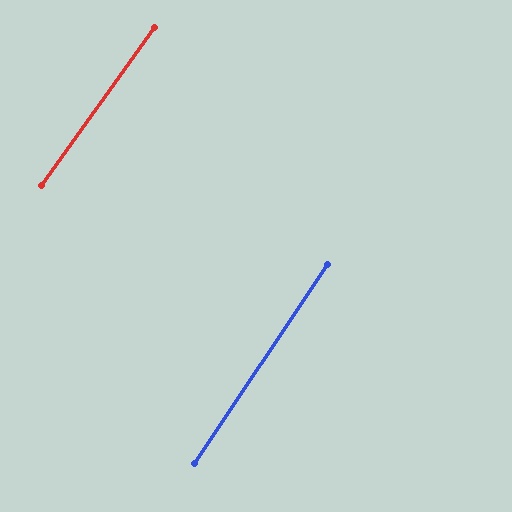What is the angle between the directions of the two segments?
Approximately 2 degrees.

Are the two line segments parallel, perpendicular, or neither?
Parallel — their directions differ by only 1.6°.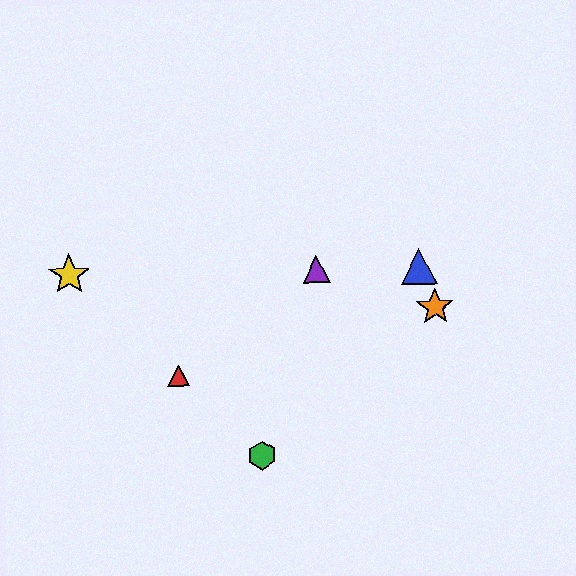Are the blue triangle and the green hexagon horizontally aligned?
No, the blue triangle is at y≈267 and the green hexagon is at y≈455.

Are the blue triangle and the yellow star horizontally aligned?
Yes, both are at y≈267.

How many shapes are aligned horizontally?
3 shapes (the blue triangle, the yellow star, the purple triangle) are aligned horizontally.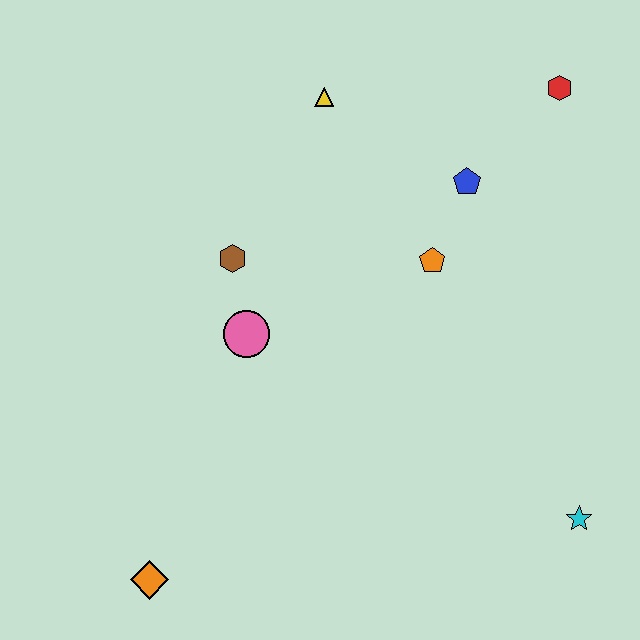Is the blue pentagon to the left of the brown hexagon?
No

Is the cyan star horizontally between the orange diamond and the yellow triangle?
No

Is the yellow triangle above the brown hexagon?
Yes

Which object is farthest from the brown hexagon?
The cyan star is farthest from the brown hexagon.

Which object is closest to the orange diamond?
The pink circle is closest to the orange diamond.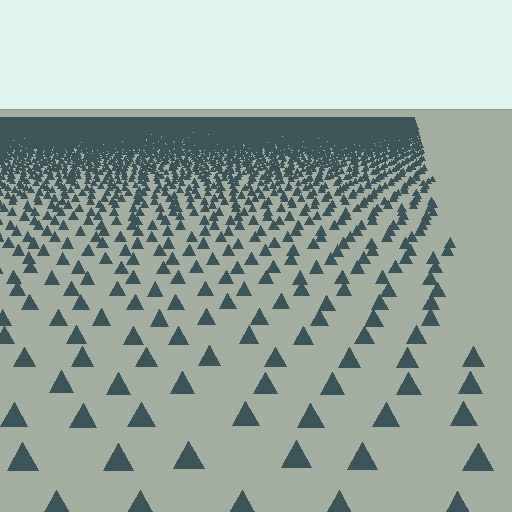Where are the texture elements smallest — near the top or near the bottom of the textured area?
Near the top.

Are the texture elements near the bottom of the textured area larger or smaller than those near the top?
Larger. Near the bottom, elements are closer to the viewer and appear at a bigger on-screen size.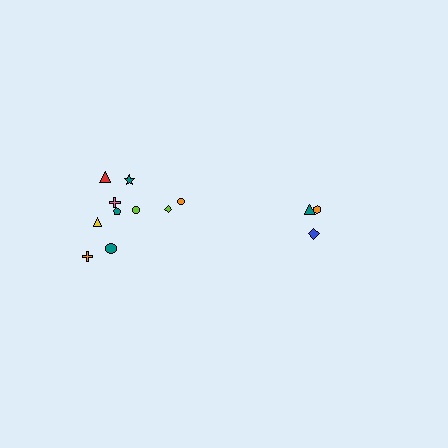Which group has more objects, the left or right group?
The left group.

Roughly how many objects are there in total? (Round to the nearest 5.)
Roughly 15 objects in total.